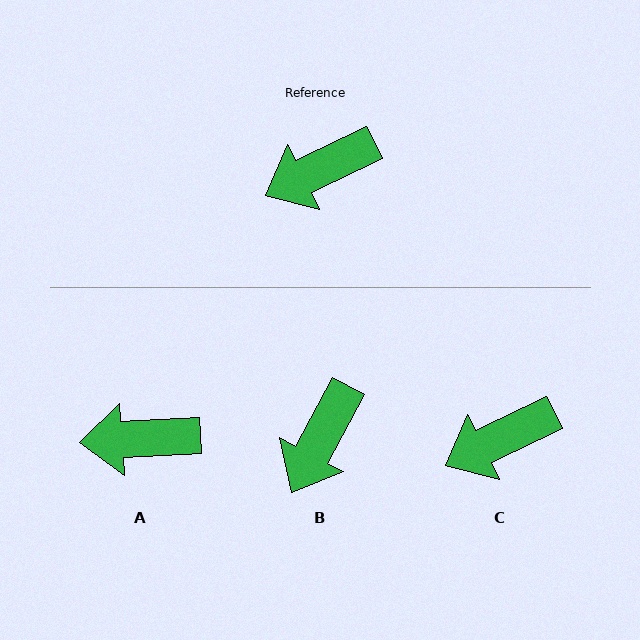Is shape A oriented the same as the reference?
No, it is off by about 23 degrees.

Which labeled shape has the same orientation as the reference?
C.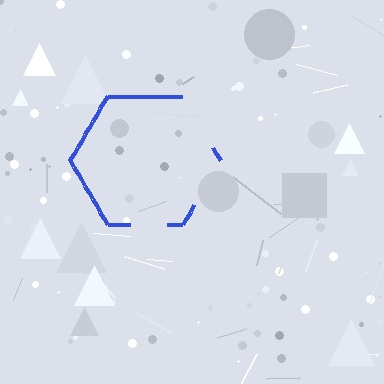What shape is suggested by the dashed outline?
The dashed outline suggests a hexagon.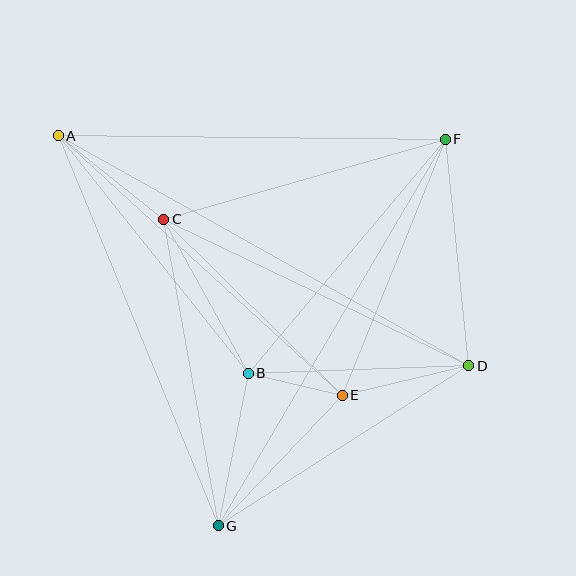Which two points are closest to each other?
Points B and E are closest to each other.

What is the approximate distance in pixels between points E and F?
The distance between E and F is approximately 276 pixels.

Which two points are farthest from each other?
Points A and D are farthest from each other.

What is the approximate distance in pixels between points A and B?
The distance between A and B is approximately 304 pixels.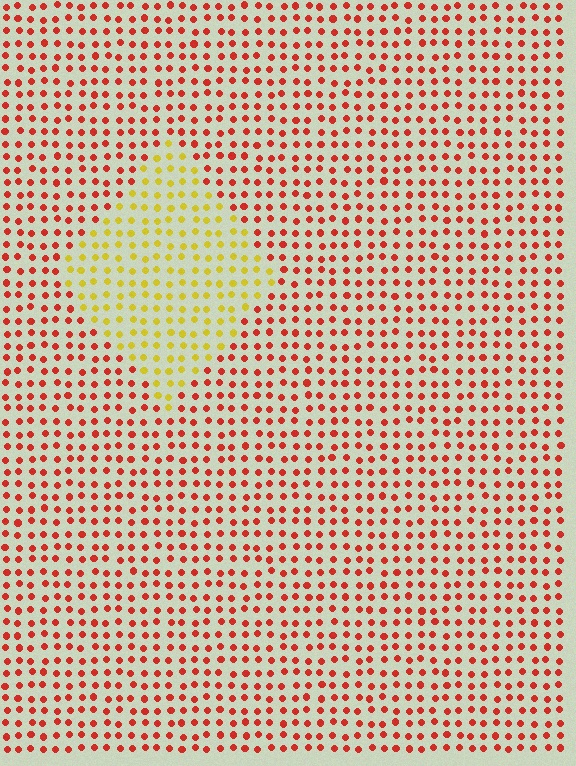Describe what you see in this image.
The image is filled with small red elements in a uniform arrangement. A diamond-shaped region is visible where the elements are tinted to a slightly different hue, forming a subtle color boundary.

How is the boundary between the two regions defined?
The boundary is defined purely by a slight shift in hue (about 54 degrees). Spacing, size, and orientation are identical on both sides.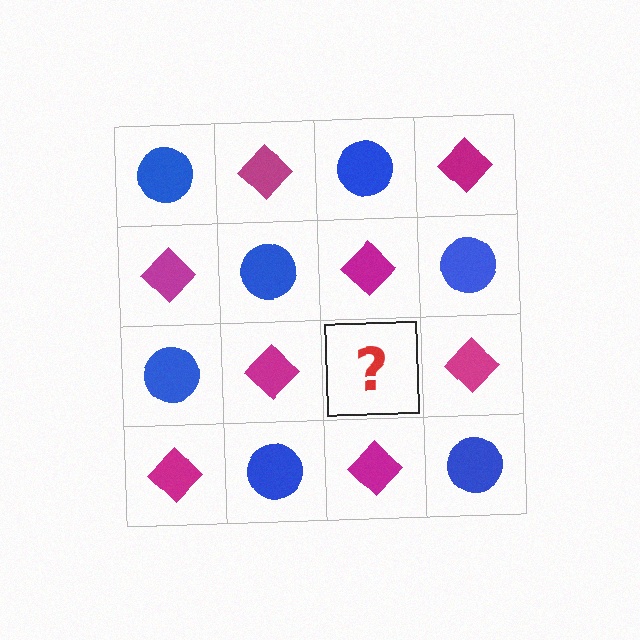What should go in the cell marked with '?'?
The missing cell should contain a blue circle.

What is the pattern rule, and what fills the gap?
The rule is that it alternates blue circle and magenta diamond in a checkerboard pattern. The gap should be filled with a blue circle.